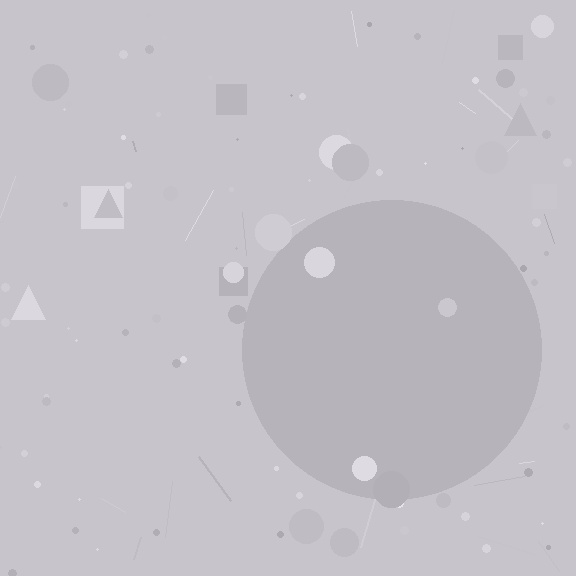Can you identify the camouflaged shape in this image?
The camouflaged shape is a circle.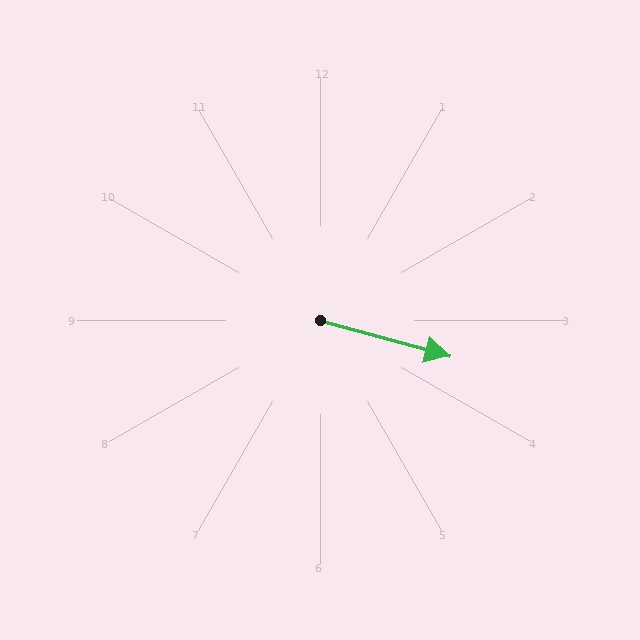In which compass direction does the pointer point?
East.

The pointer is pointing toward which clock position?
Roughly 4 o'clock.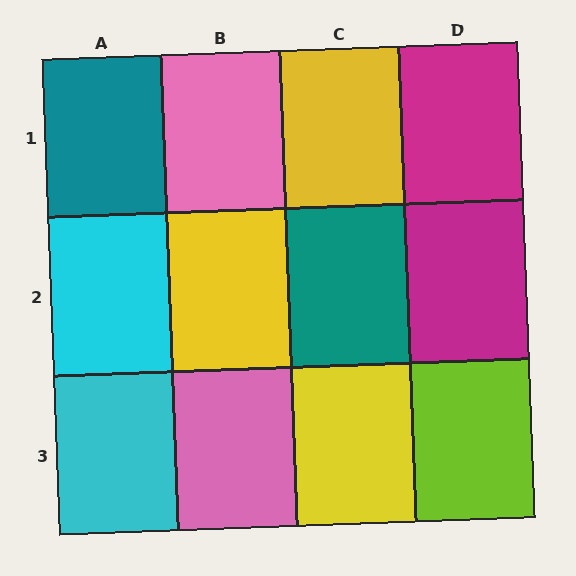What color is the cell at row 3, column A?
Cyan.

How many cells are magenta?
2 cells are magenta.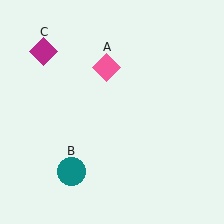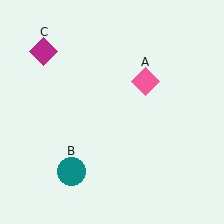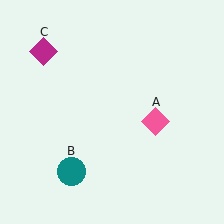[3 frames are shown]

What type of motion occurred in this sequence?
The pink diamond (object A) rotated clockwise around the center of the scene.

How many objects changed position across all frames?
1 object changed position: pink diamond (object A).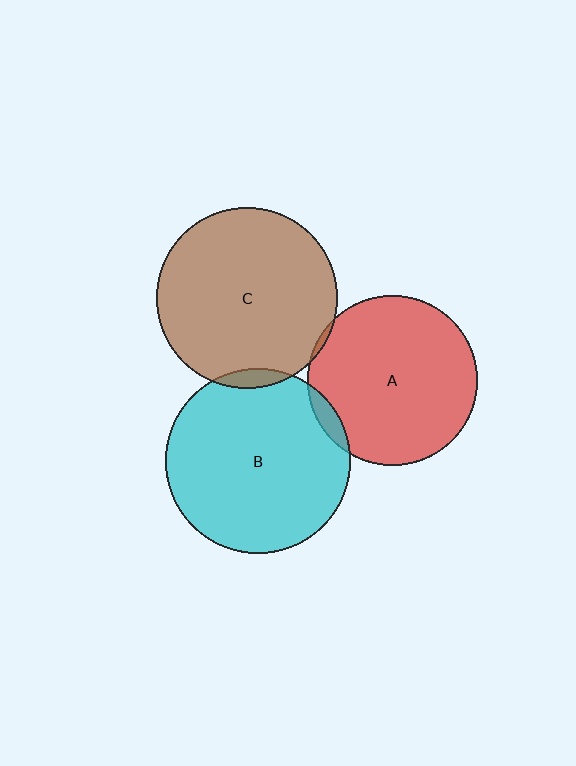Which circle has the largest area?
Circle B (cyan).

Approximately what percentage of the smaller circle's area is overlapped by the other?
Approximately 5%.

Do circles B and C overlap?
Yes.